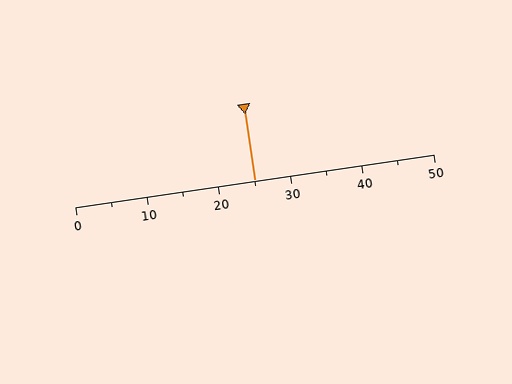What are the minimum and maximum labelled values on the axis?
The axis runs from 0 to 50.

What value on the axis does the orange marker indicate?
The marker indicates approximately 25.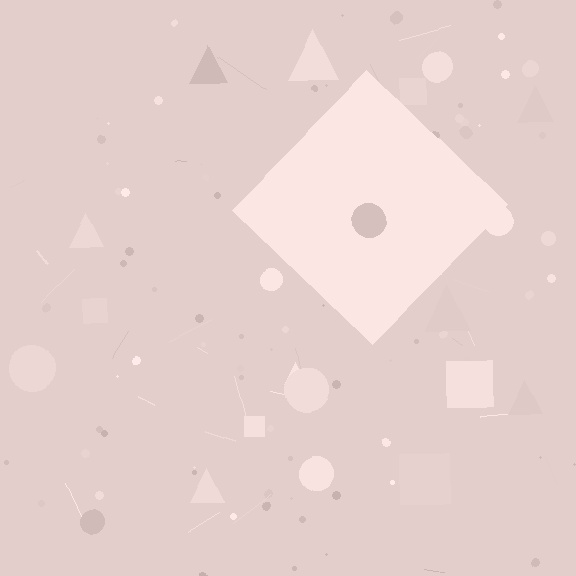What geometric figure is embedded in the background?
A diamond is embedded in the background.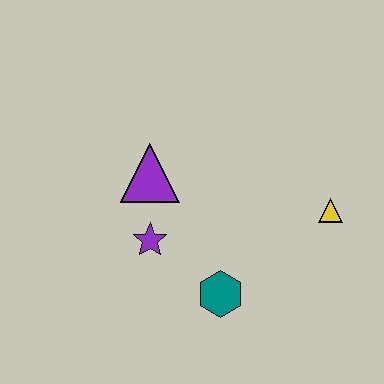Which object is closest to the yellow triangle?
The teal hexagon is closest to the yellow triangle.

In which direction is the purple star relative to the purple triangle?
The purple star is below the purple triangle.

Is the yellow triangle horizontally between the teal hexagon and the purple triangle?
No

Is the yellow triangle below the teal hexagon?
No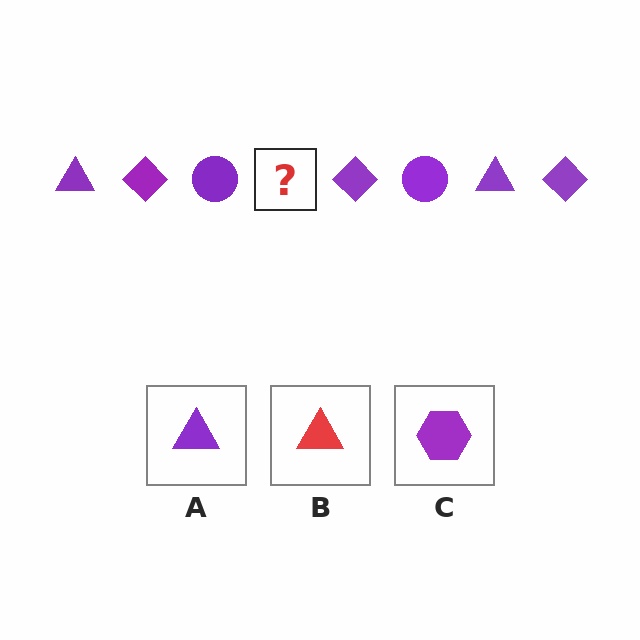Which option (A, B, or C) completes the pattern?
A.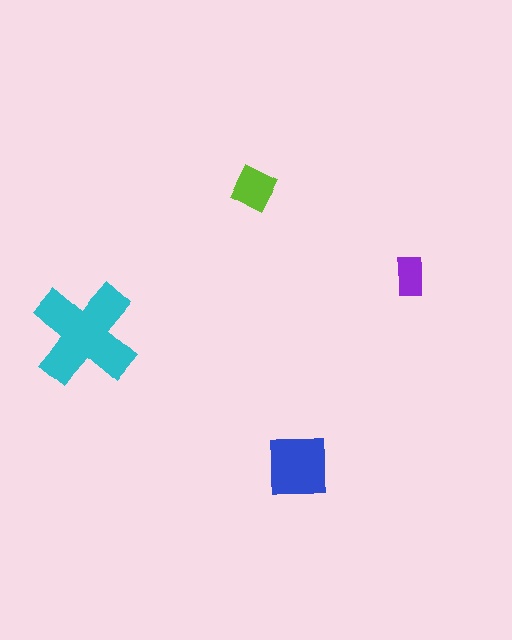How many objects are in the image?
There are 4 objects in the image.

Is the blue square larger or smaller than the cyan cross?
Smaller.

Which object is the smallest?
The purple rectangle.